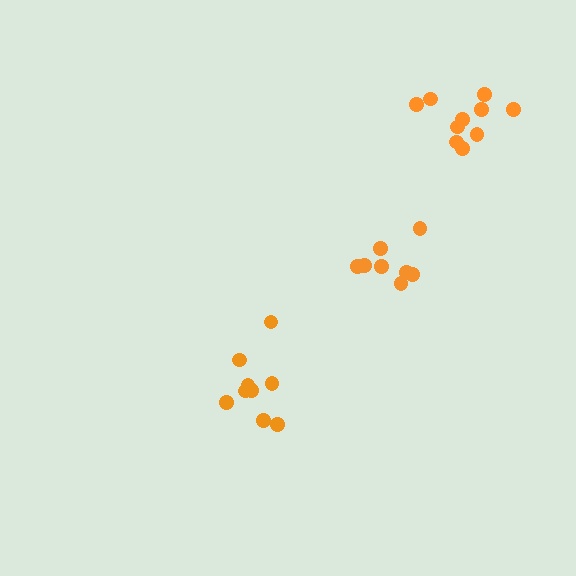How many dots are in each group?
Group 1: 9 dots, Group 2: 8 dots, Group 3: 10 dots (27 total).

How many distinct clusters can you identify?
There are 3 distinct clusters.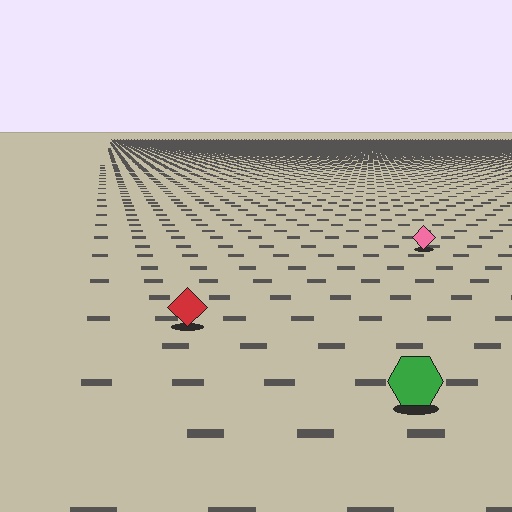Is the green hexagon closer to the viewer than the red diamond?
Yes. The green hexagon is closer — you can tell from the texture gradient: the ground texture is coarser near it.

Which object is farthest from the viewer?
The pink diamond is farthest from the viewer. It appears smaller and the ground texture around it is denser.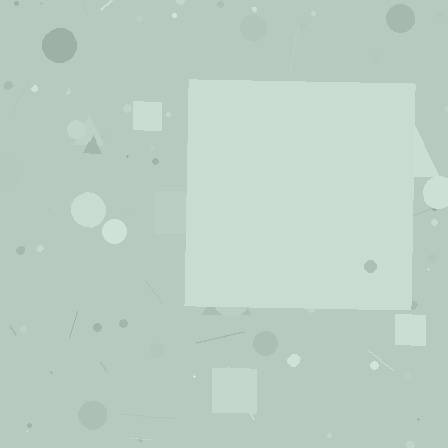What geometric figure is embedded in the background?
A square is embedded in the background.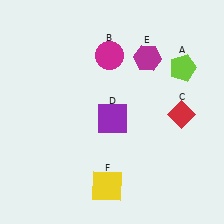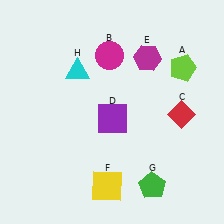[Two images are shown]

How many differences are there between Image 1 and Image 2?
There are 2 differences between the two images.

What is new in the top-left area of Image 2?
A cyan triangle (H) was added in the top-left area of Image 2.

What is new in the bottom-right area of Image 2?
A green pentagon (G) was added in the bottom-right area of Image 2.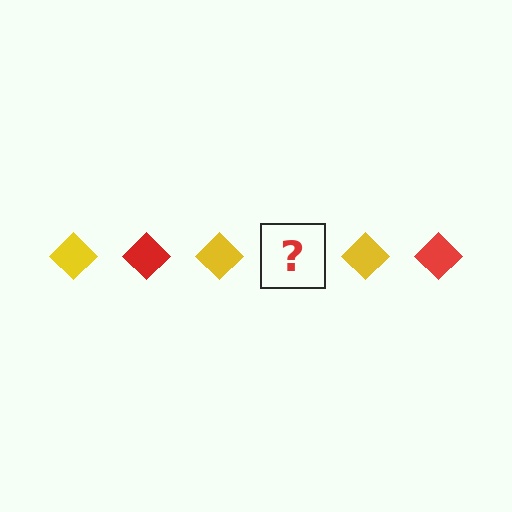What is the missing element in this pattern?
The missing element is a red diamond.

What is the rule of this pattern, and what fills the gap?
The rule is that the pattern cycles through yellow, red diamonds. The gap should be filled with a red diamond.